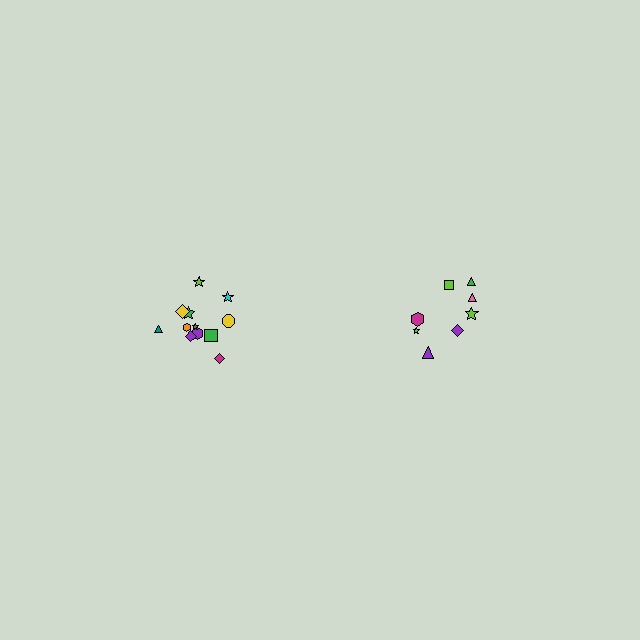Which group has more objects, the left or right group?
The left group.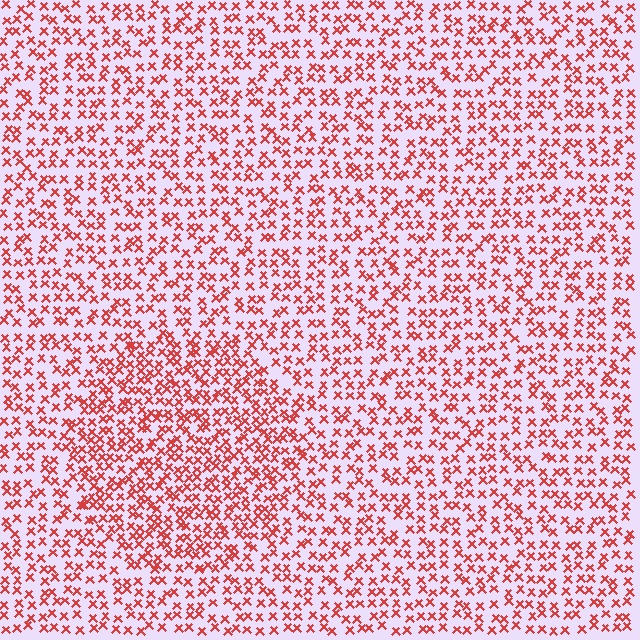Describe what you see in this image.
The image contains small red elements arranged at two different densities. A circle-shaped region is visible where the elements are more densely packed than the surrounding area.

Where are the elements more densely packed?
The elements are more densely packed inside the circle boundary.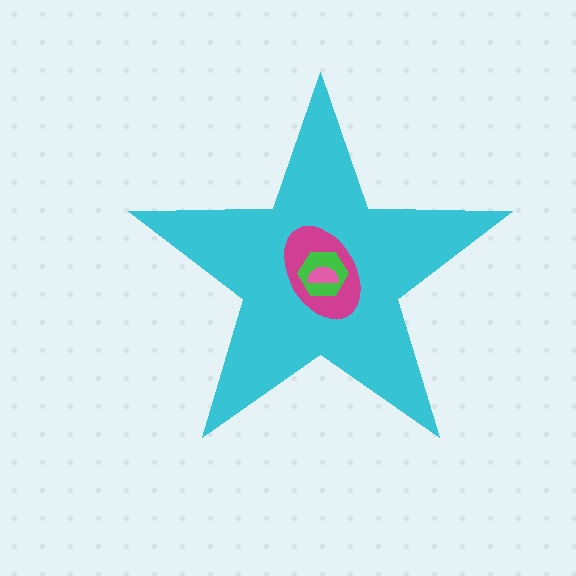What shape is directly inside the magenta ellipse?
The green hexagon.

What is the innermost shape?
The pink semicircle.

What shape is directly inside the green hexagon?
The pink semicircle.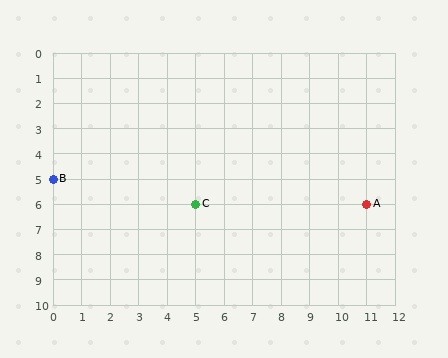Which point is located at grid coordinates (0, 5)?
Point B is at (0, 5).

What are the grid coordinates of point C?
Point C is at grid coordinates (5, 6).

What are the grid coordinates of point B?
Point B is at grid coordinates (0, 5).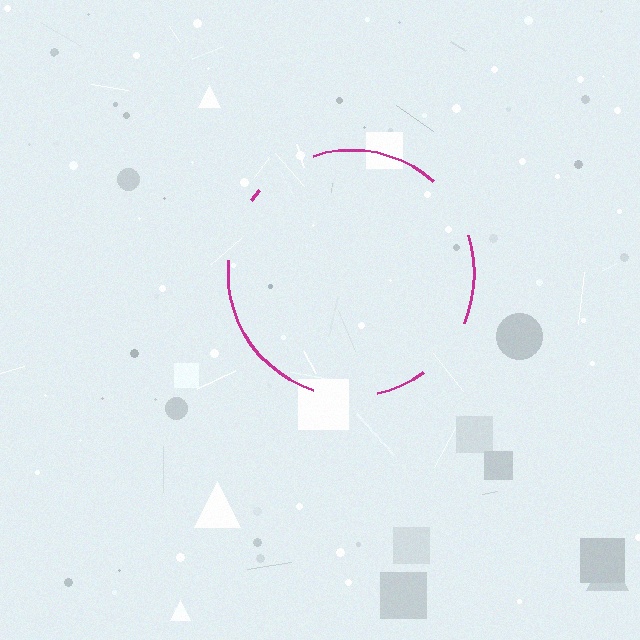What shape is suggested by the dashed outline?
The dashed outline suggests a circle.